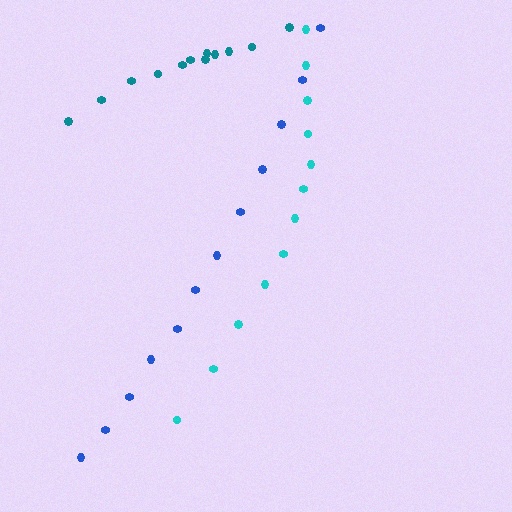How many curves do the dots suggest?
There are 3 distinct paths.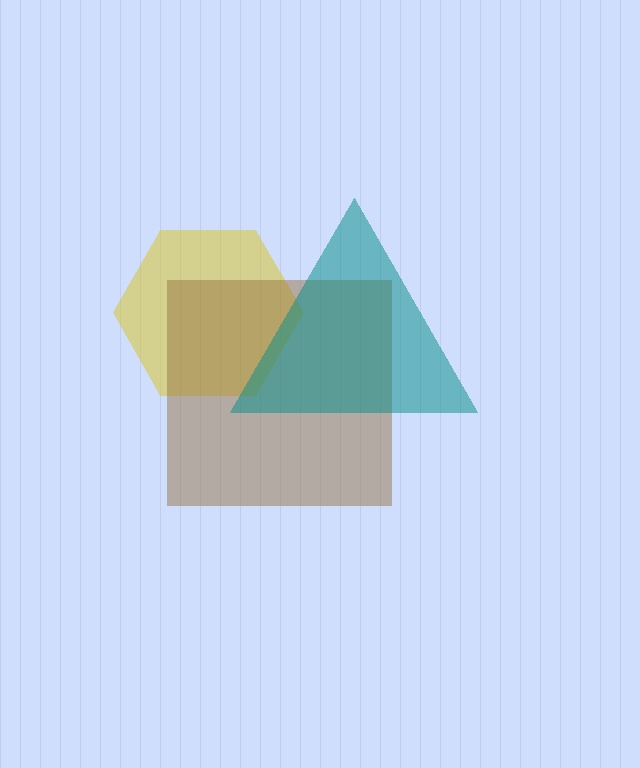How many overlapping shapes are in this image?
There are 3 overlapping shapes in the image.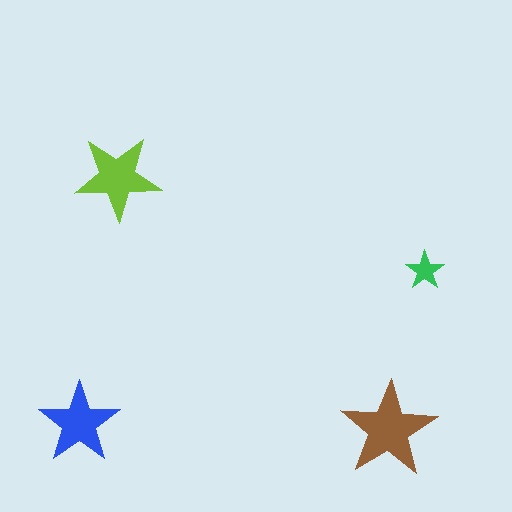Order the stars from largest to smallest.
the brown one, the lime one, the blue one, the green one.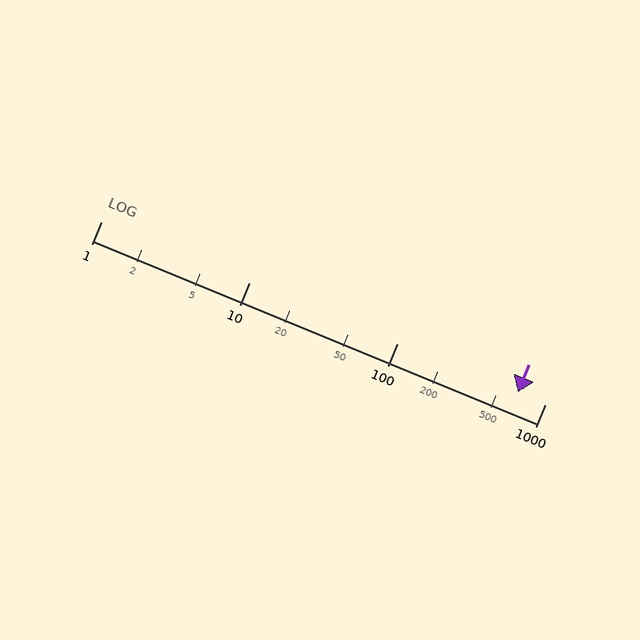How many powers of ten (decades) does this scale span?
The scale spans 3 decades, from 1 to 1000.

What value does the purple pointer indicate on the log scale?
The pointer indicates approximately 650.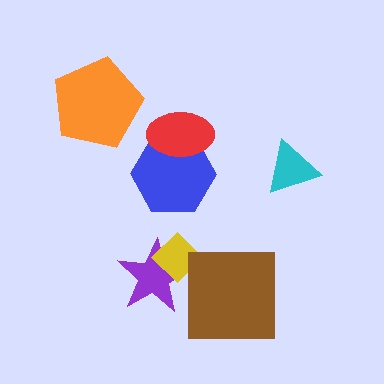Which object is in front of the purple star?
The yellow diamond is in front of the purple star.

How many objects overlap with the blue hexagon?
1 object overlaps with the blue hexagon.